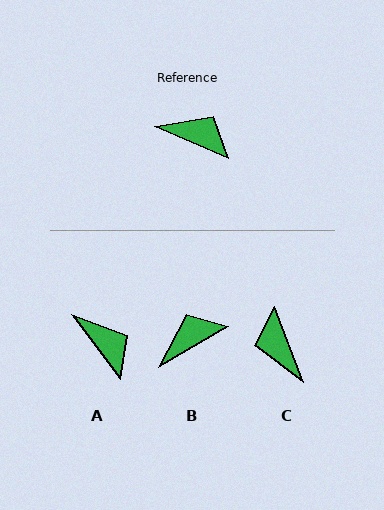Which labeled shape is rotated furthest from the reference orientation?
C, about 134 degrees away.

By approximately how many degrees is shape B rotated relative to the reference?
Approximately 54 degrees counter-clockwise.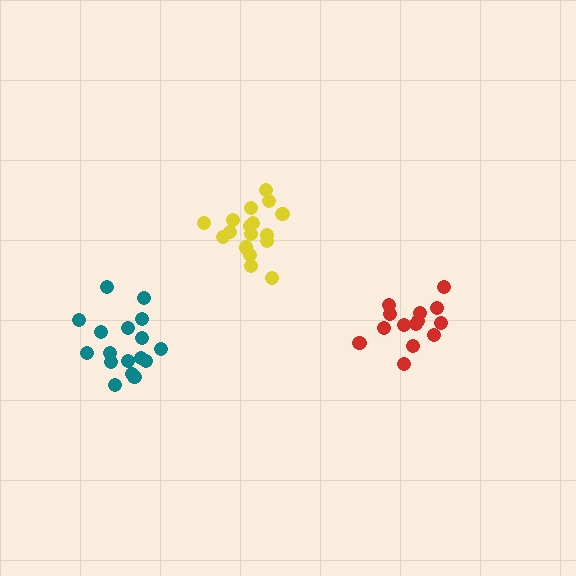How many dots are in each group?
Group 1: 14 dots, Group 2: 17 dots, Group 3: 18 dots (49 total).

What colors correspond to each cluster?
The clusters are colored: red, yellow, teal.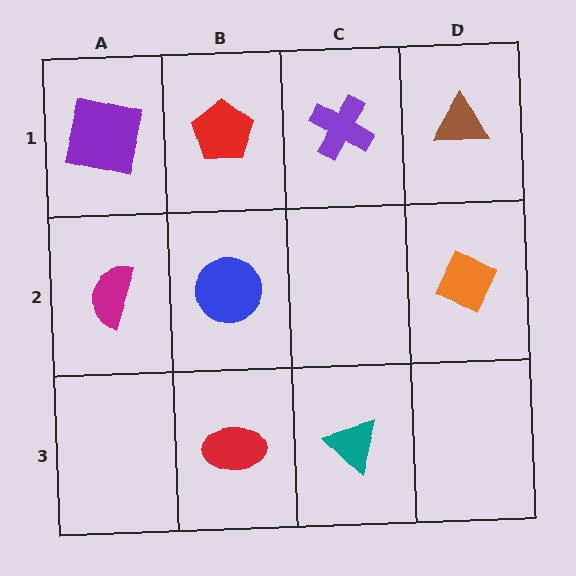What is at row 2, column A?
A magenta semicircle.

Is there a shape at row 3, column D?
No, that cell is empty.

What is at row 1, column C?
A purple cross.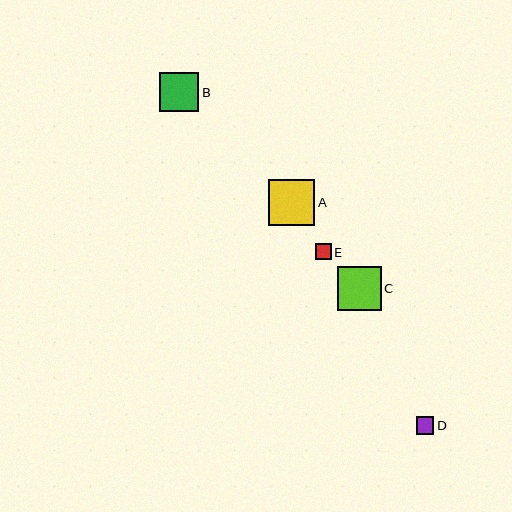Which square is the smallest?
Square E is the smallest with a size of approximately 16 pixels.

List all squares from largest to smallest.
From largest to smallest: A, C, B, D, E.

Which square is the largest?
Square A is the largest with a size of approximately 46 pixels.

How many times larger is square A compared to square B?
Square A is approximately 1.2 times the size of square B.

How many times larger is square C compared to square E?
Square C is approximately 2.7 times the size of square E.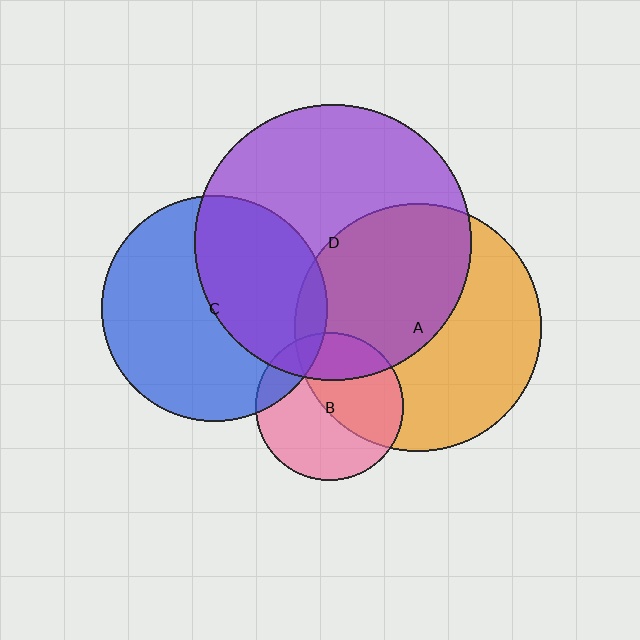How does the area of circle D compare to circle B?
Approximately 3.5 times.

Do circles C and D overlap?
Yes.